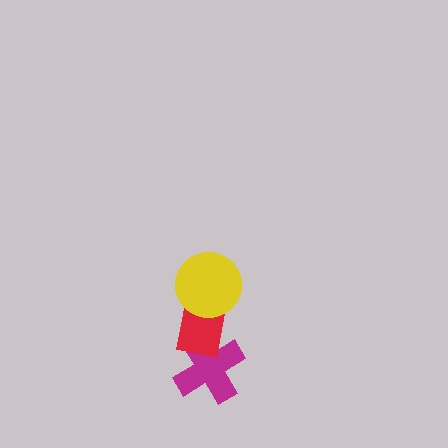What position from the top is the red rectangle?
The red rectangle is 2nd from the top.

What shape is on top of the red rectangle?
The yellow circle is on top of the red rectangle.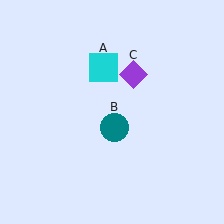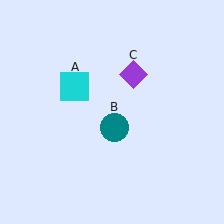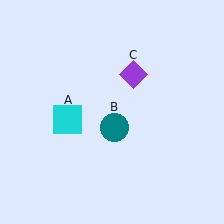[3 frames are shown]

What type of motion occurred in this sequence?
The cyan square (object A) rotated counterclockwise around the center of the scene.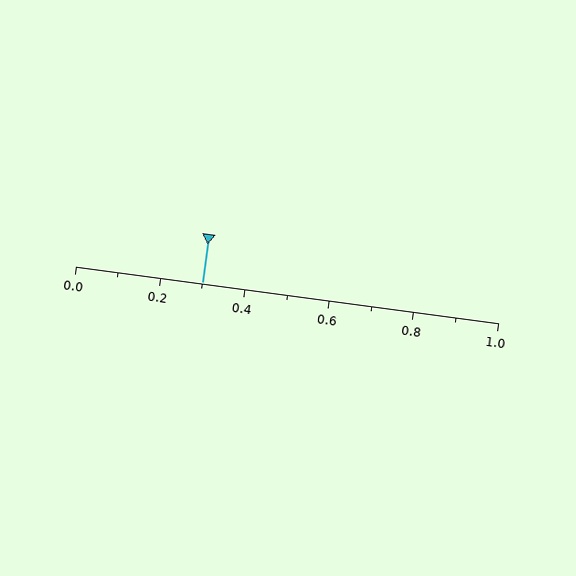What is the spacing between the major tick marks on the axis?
The major ticks are spaced 0.2 apart.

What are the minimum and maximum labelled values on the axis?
The axis runs from 0.0 to 1.0.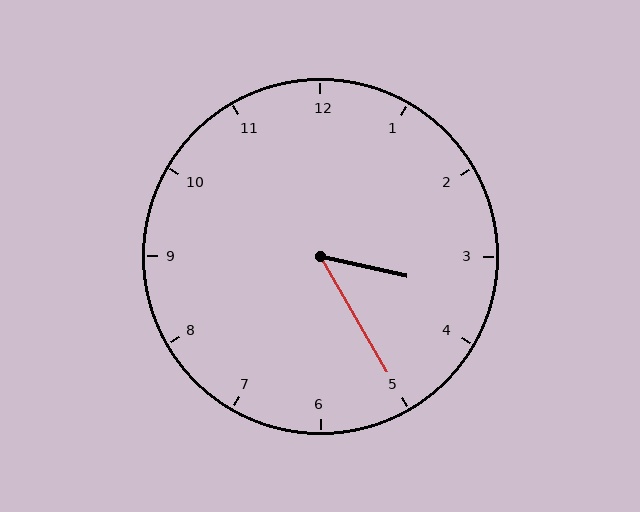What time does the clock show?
3:25.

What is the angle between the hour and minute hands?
Approximately 48 degrees.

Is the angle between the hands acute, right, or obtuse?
It is acute.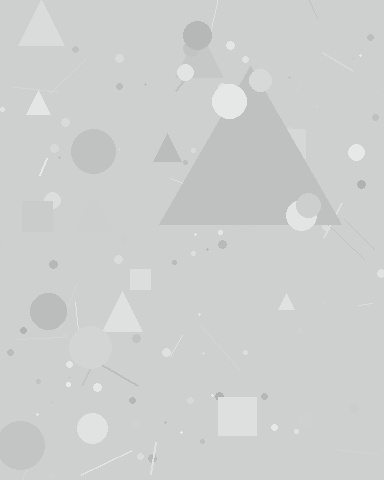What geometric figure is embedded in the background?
A triangle is embedded in the background.